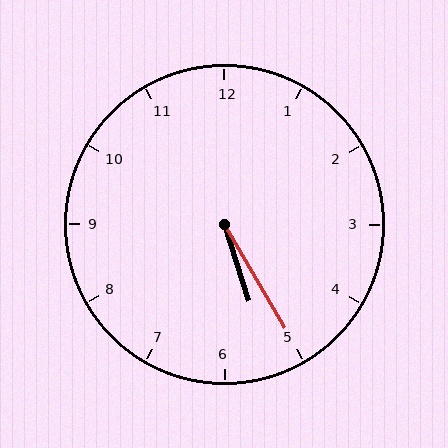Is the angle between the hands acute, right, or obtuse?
It is acute.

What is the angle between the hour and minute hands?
Approximately 12 degrees.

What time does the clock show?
5:25.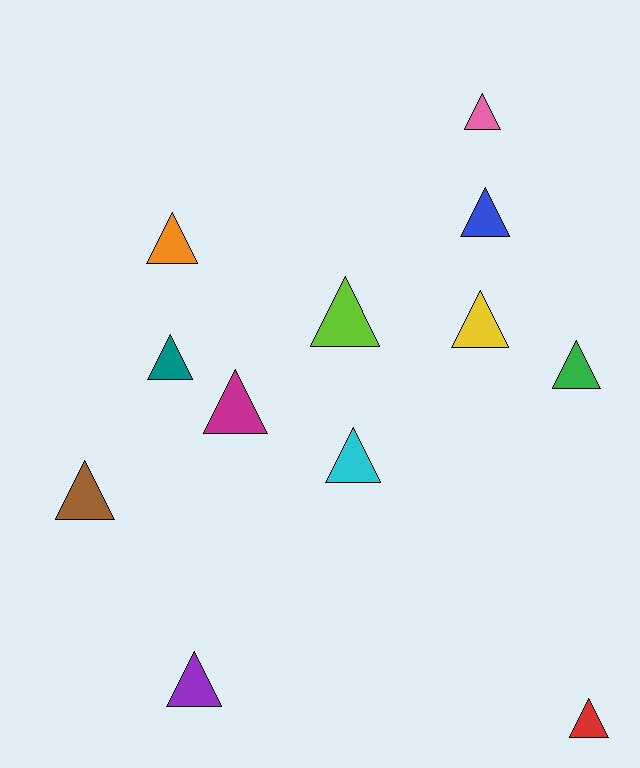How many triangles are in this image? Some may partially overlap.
There are 12 triangles.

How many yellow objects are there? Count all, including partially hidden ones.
There is 1 yellow object.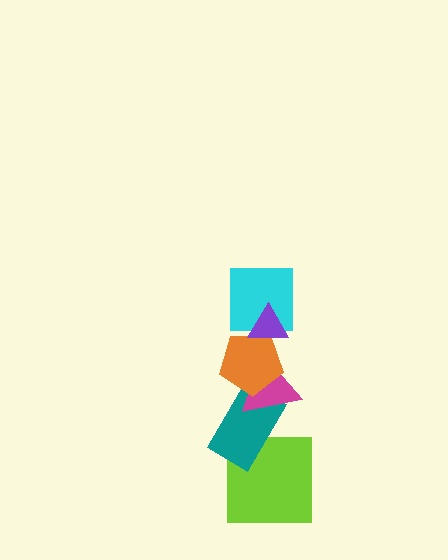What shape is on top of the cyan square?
The purple triangle is on top of the cyan square.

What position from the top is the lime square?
The lime square is 6th from the top.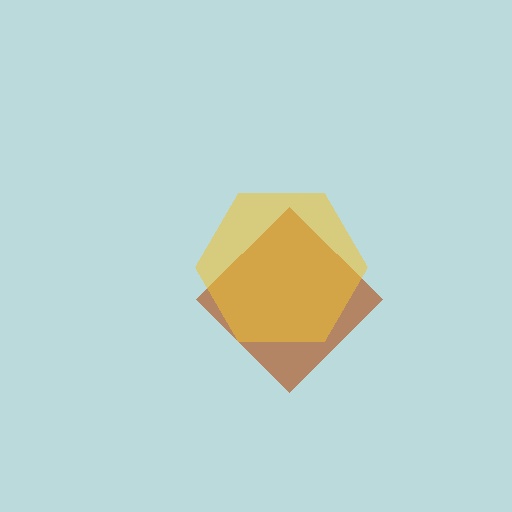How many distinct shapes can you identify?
There are 2 distinct shapes: a brown diamond, a yellow hexagon.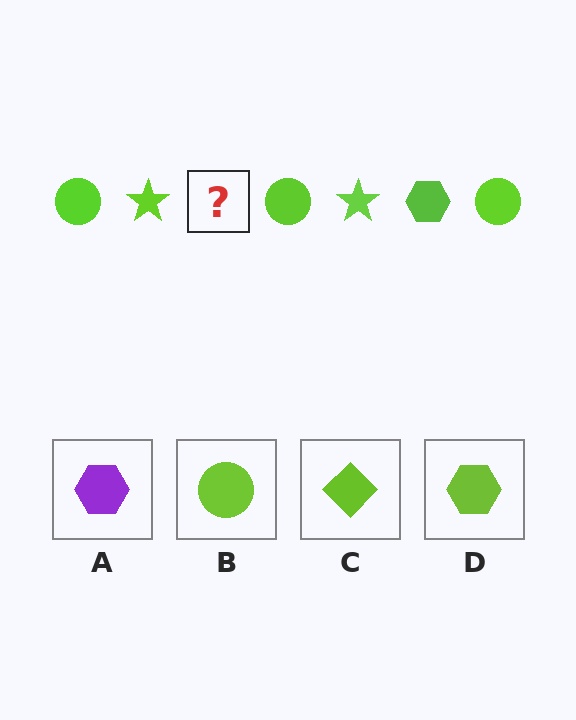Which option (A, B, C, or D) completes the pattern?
D.